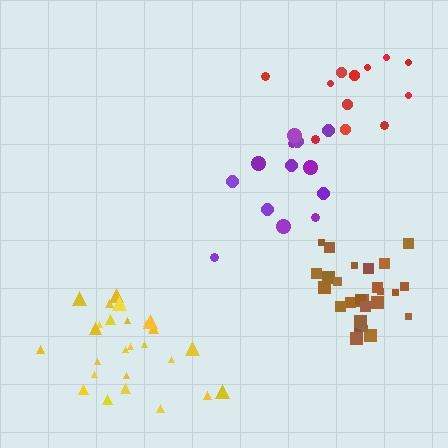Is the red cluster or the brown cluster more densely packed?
Brown.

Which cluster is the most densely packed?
Brown.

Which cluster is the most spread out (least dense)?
Red.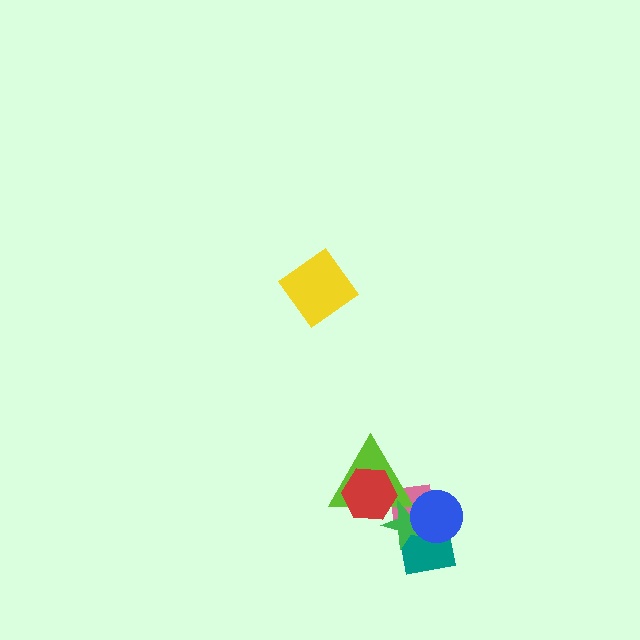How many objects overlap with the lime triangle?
3 objects overlap with the lime triangle.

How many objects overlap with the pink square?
5 objects overlap with the pink square.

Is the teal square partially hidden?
Yes, it is partially covered by another shape.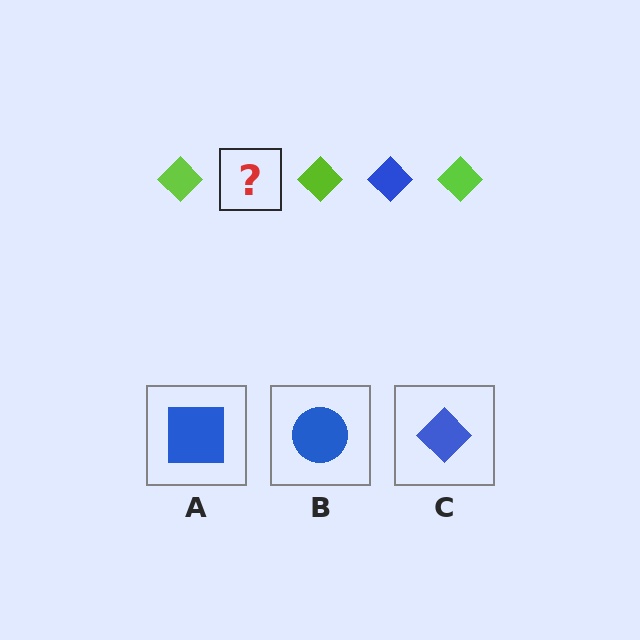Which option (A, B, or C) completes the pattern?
C.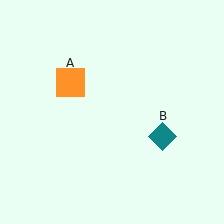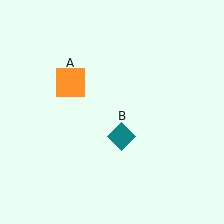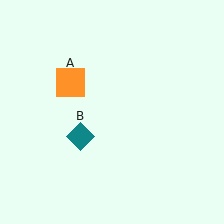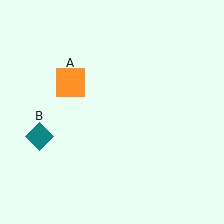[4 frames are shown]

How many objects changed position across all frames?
1 object changed position: teal diamond (object B).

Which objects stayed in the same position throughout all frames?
Orange square (object A) remained stationary.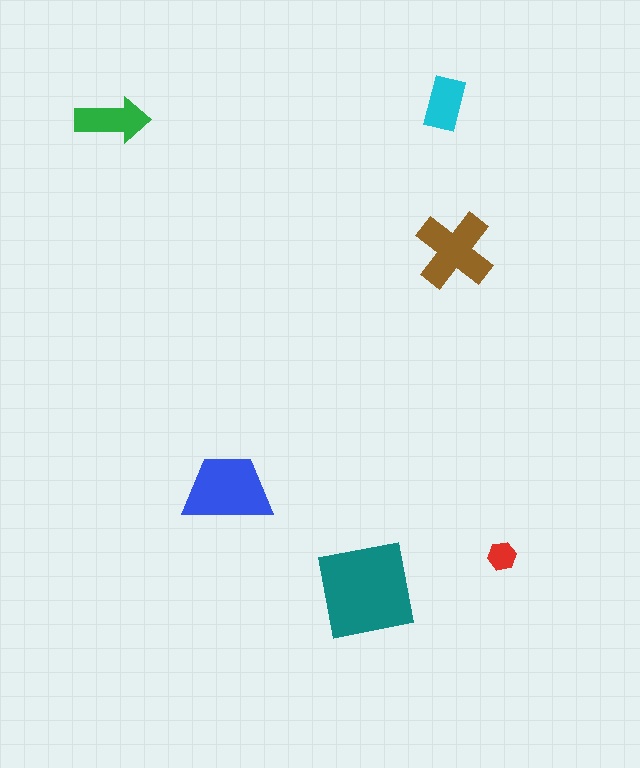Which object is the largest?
The teal square.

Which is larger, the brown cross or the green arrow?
The brown cross.